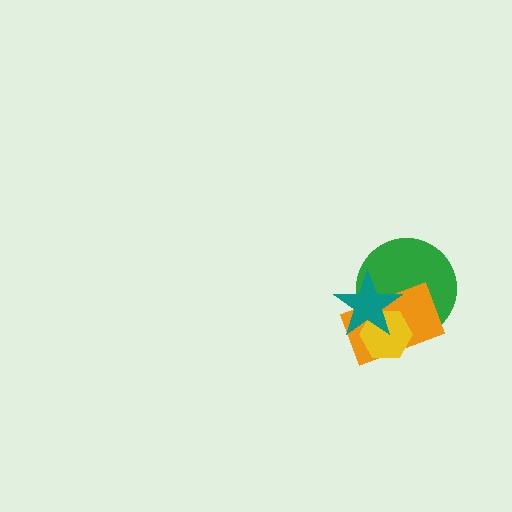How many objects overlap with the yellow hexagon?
3 objects overlap with the yellow hexagon.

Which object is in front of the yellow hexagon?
The teal star is in front of the yellow hexagon.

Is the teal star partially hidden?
No, no other shape covers it.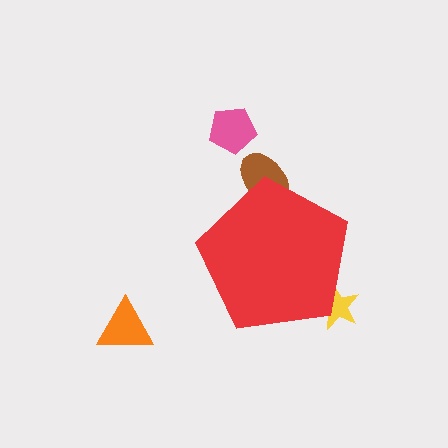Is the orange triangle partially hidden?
No, the orange triangle is fully visible.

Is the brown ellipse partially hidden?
Yes, the brown ellipse is partially hidden behind the red pentagon.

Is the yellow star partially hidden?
Yes, the yellow star is partially hidden behind the red pentagon.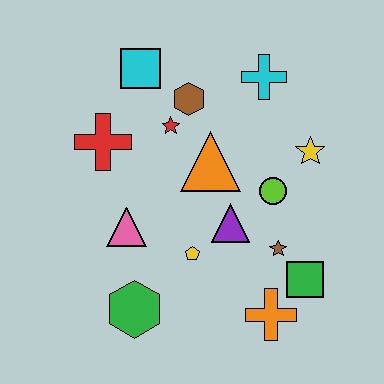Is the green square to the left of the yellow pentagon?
No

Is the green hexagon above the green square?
No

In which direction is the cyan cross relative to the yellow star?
The cyan cross is above the yellow star.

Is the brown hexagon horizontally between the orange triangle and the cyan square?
Yes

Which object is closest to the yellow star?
The lime circle is closest to the yellow star.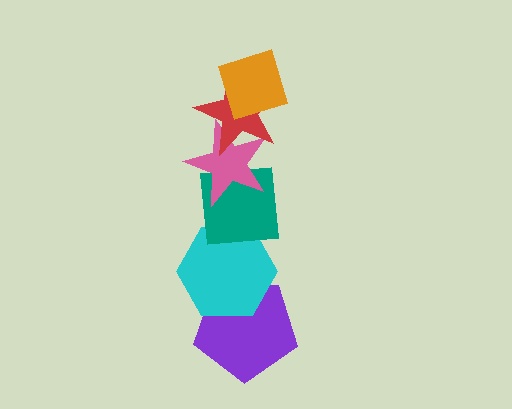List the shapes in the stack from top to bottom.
From top to bottom: the orange diamond, the red star, the pink star, the teal square, the cyan hexagon, the purple pentagon.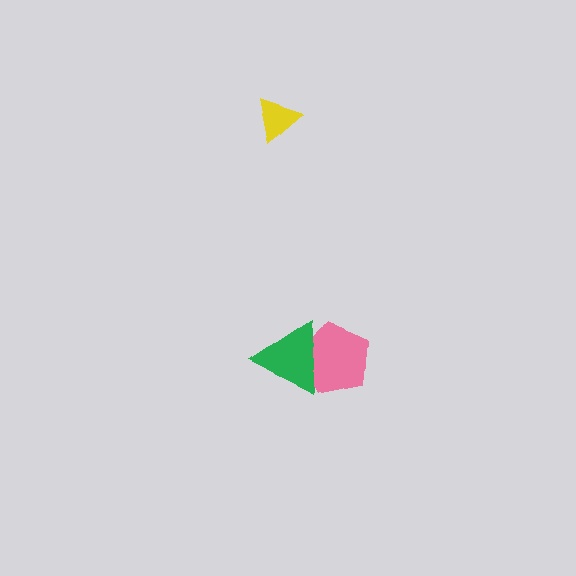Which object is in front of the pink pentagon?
The green triangle is in front of the pink pentagon.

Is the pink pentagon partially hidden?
Yes, it is partially covered by another shape.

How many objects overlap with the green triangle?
1 object overlaps with the green triangle.